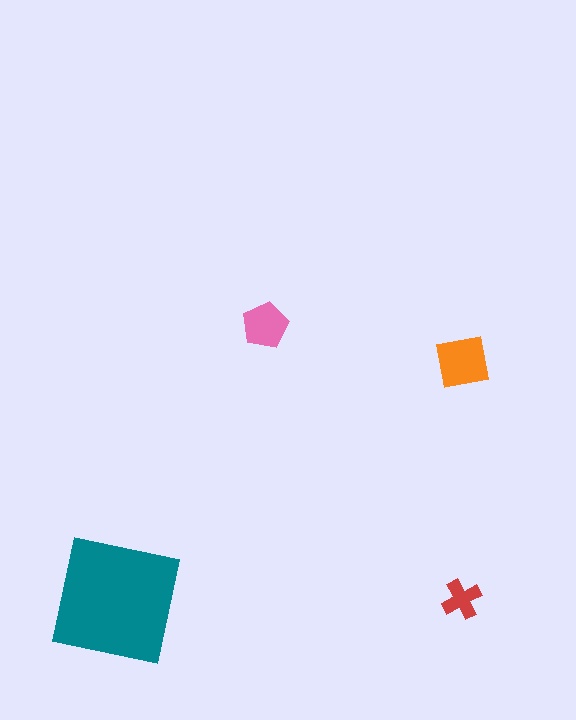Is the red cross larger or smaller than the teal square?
Smaller.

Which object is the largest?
The teal square.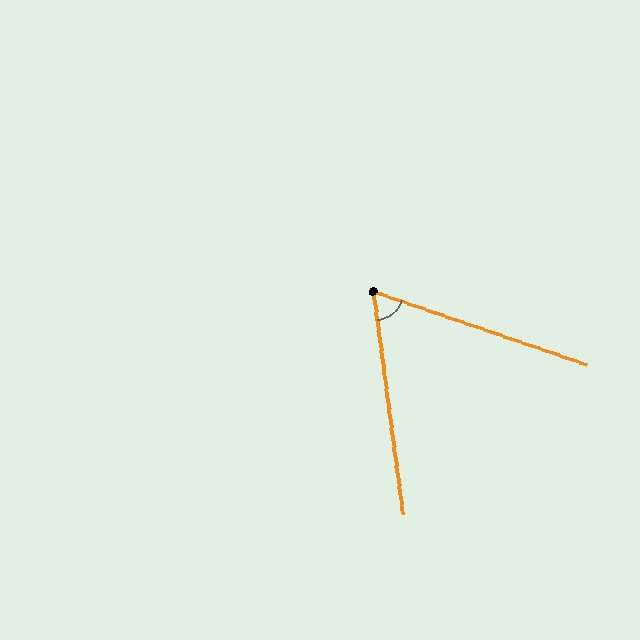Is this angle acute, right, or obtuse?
It is acute.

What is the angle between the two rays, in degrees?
Approximately 64 degrees.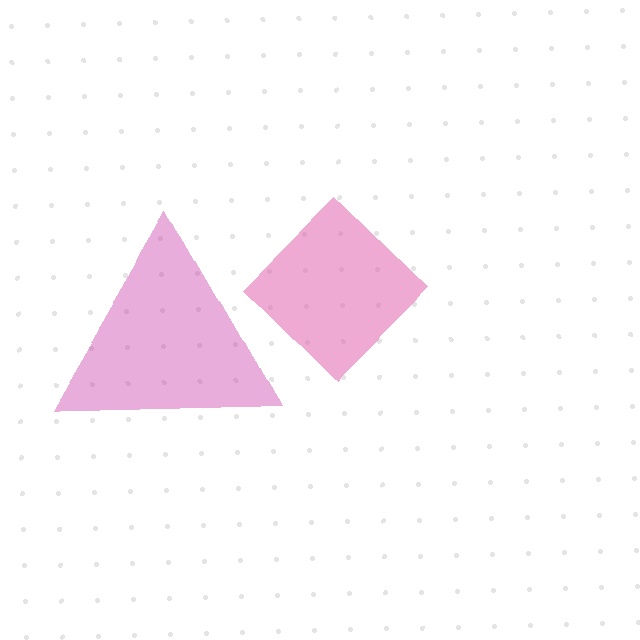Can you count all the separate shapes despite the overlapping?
Yes, there are 2 separate shapes.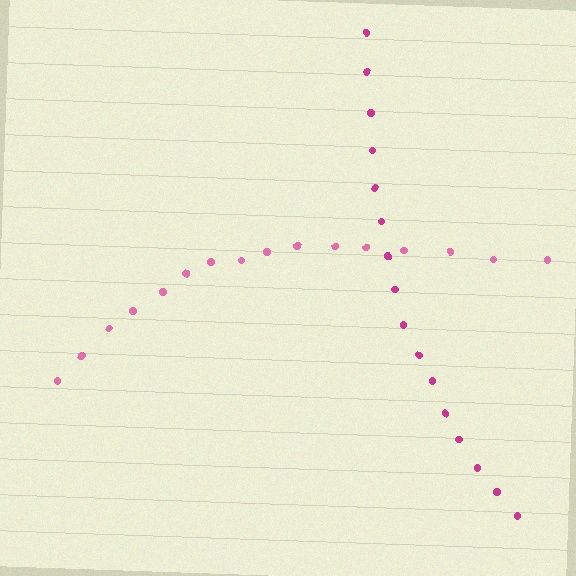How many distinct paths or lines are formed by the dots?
There are 2 distinct paths.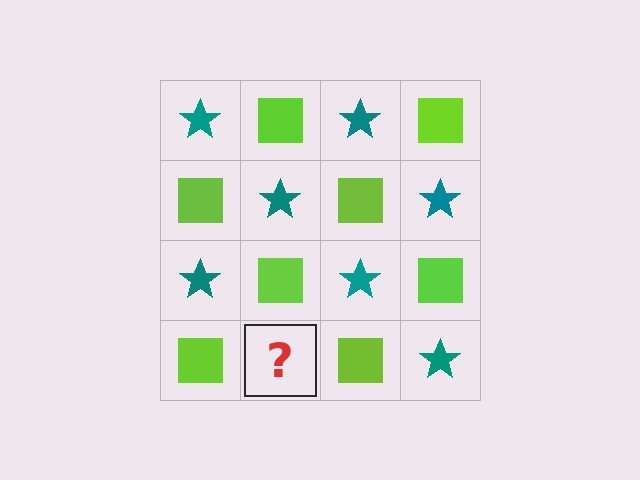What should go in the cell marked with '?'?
The missing cell should contain a teal star.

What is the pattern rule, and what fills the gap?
The rule is that it alternates teal star and lime square in a checkerboard pattern. The gap should be filled with a teal star.